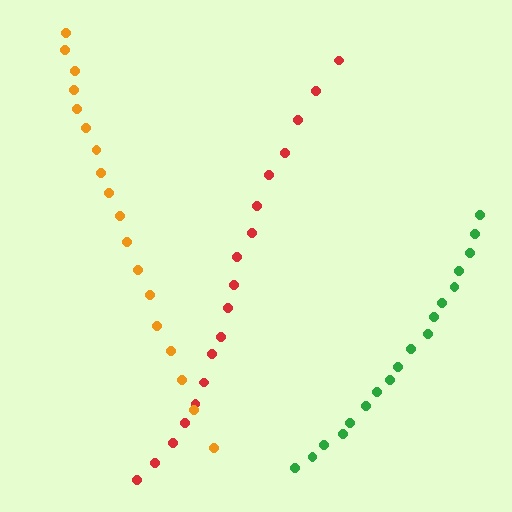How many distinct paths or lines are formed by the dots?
There are 3 distinct paths.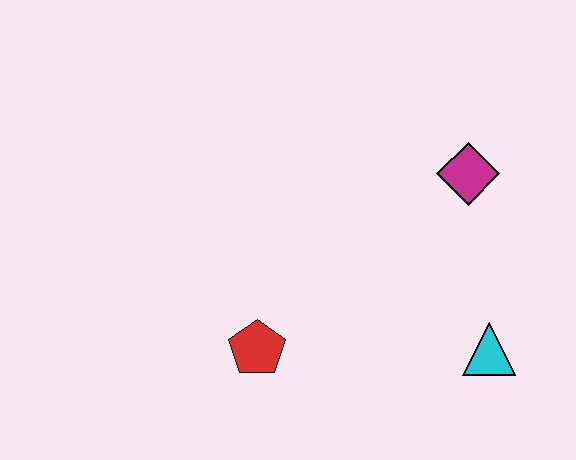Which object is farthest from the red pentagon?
The magenta diamond is farthest from the red pentagon.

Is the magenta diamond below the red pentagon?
No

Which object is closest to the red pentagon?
The cyan triangle is closest to the red pentagon.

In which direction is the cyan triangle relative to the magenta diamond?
The cyan triangle is below the magenta diamond.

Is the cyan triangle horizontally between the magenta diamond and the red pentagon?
No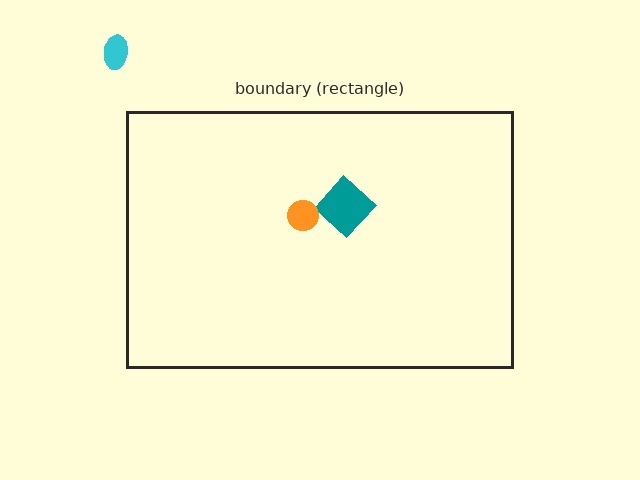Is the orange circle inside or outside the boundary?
Inside.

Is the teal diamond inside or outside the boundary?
Inside.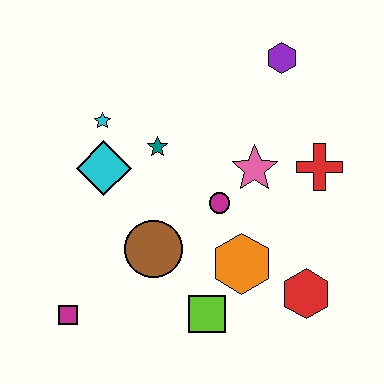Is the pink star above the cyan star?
No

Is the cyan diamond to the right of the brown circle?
No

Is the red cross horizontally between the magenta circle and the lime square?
No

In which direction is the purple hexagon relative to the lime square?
The purple hexagon is above the lime square.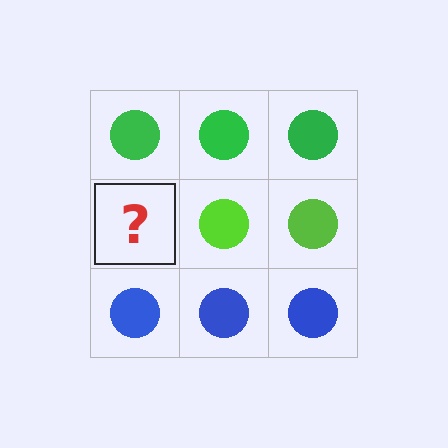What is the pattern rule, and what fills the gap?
The rule is that each row has a consistent color. The gap should be filled with a lime circle.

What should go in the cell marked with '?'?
The missing cell should contain a lime circle.